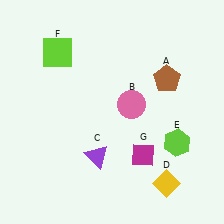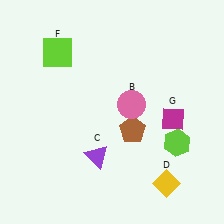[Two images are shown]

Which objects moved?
The objects that moved are: the brown pentagon (A), the magenta diamond (G).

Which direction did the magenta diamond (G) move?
The magenta diamond (G) moved up.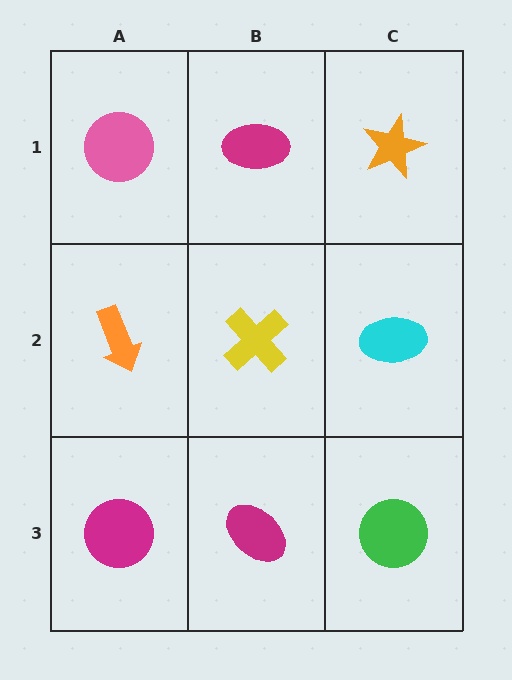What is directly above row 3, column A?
An orange arrow.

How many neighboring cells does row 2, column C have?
3.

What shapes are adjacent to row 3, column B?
A yellow cross (row 2, column B), a magenta circle (row 3, column A), a green circle (row 3, column C).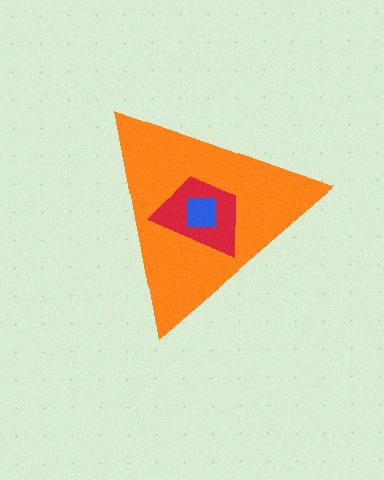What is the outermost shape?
The orange triangle.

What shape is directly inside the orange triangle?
The red trapezoid.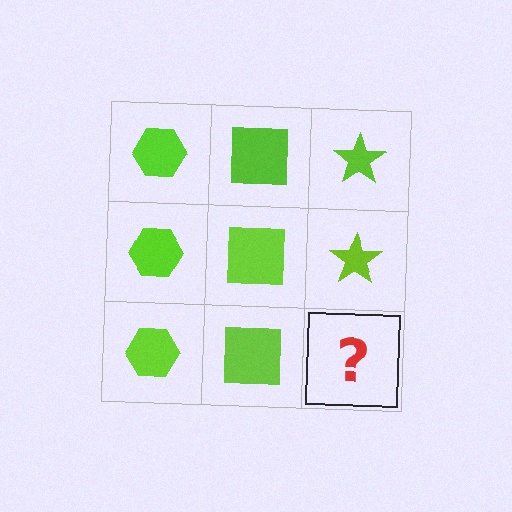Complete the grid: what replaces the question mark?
The question mark should be replaced with a lime star.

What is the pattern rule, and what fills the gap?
The rule is that each column has a consistent shape. The gap should be filled with a lime star.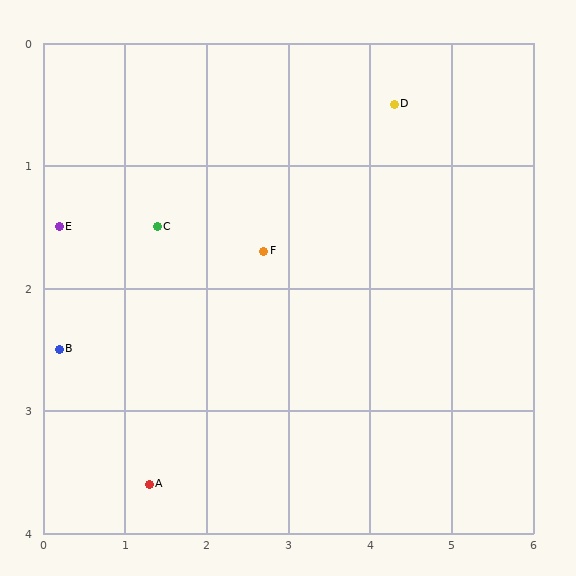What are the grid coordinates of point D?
Point D is at approximately (4.3, 0.5).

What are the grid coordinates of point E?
Point E is at approximately (0.2, 1.5).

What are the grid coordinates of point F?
Point F is at approximately (2.7, 1.7).